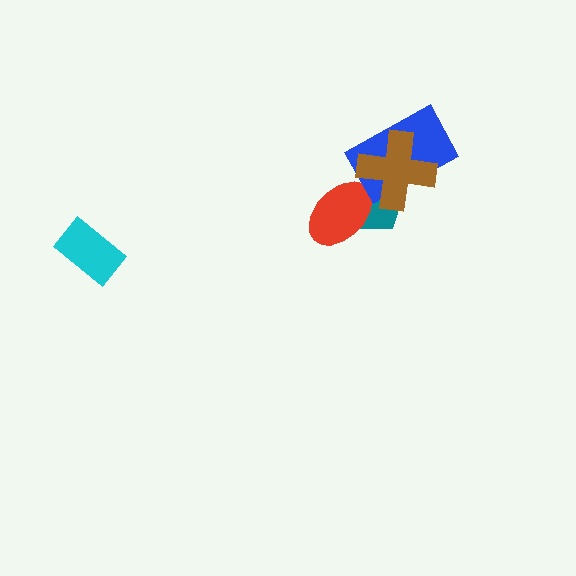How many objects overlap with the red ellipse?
1 object overlaps with the red ellipse.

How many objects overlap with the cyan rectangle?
0 objects overlap with the cyan rectangle.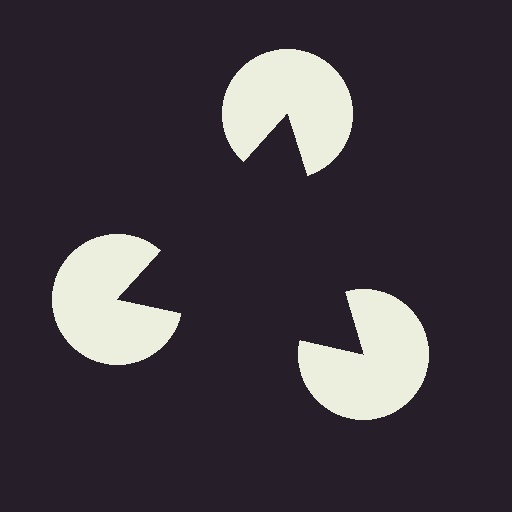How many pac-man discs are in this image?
There are 3 — one at each vertex of the illusory triangle.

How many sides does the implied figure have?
3 sides.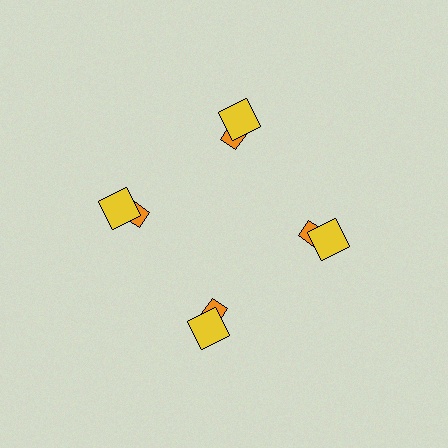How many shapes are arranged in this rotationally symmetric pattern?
There are 8 shapes, arranged in 4 groups of 2.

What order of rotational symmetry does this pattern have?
This pattern has 4-fold rotational symmetry.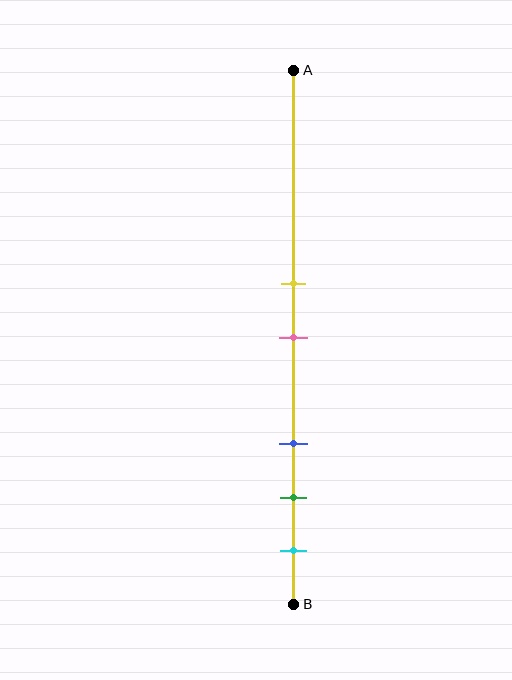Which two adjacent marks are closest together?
The yellow and pink marks are the closest adjacent pair.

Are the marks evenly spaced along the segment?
No, the marks are not evenly spaced.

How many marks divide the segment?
There are 5 marks dividing the segment.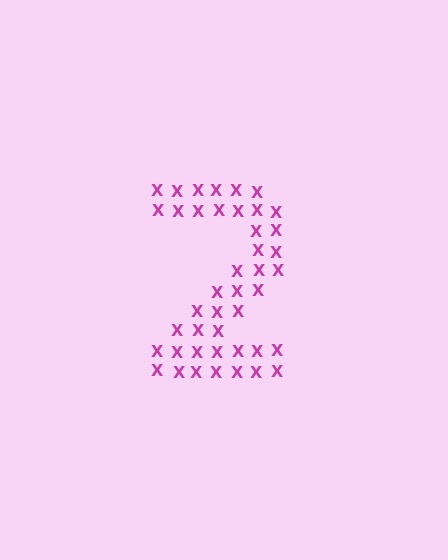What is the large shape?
The large shape is the digit 2.